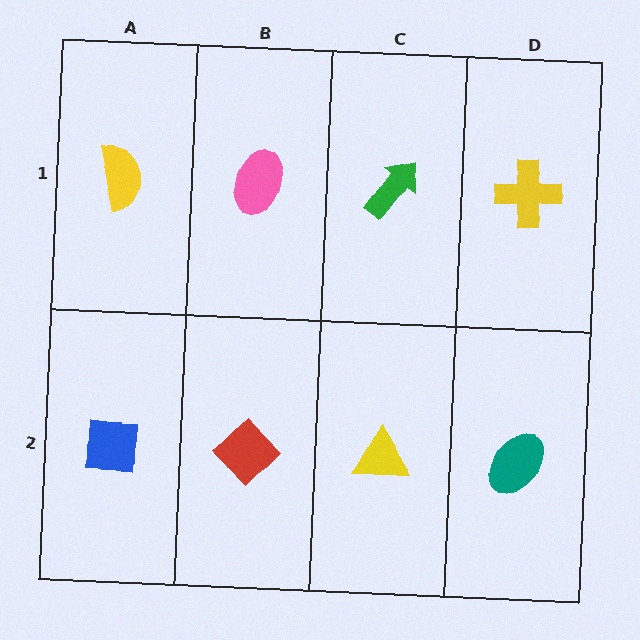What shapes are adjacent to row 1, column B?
A red diamond (row 2, column B), a yellow semicircle (row 1, column A), a green arrow (row 1, column C).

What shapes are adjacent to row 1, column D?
A teal ellipse (row 2, column D), a green arrow (row 1, column C).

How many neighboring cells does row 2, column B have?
3.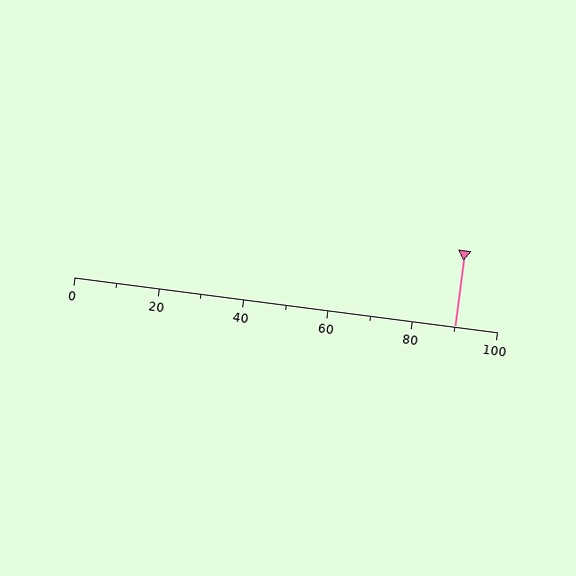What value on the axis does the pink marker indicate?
The marker indicates approximately 90.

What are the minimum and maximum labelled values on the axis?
The axis runs from 0 to 100.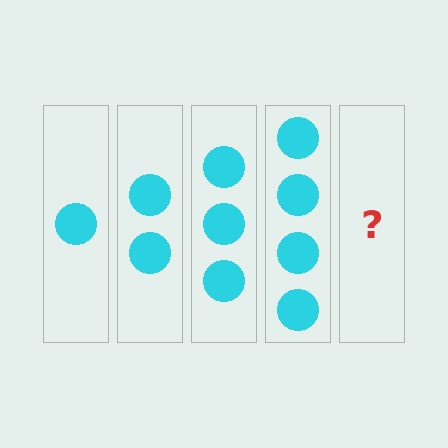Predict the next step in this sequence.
The next step is 5 circles.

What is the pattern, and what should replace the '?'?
The pattern is that each step adds one more circle. The '?' should be 5 circles.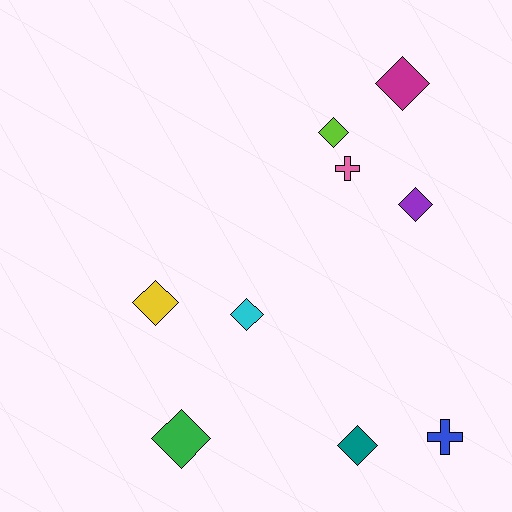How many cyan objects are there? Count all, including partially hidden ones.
There is 1 cyan object.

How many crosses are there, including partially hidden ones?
There are 2 crosses.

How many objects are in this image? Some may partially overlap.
There are 9 objects.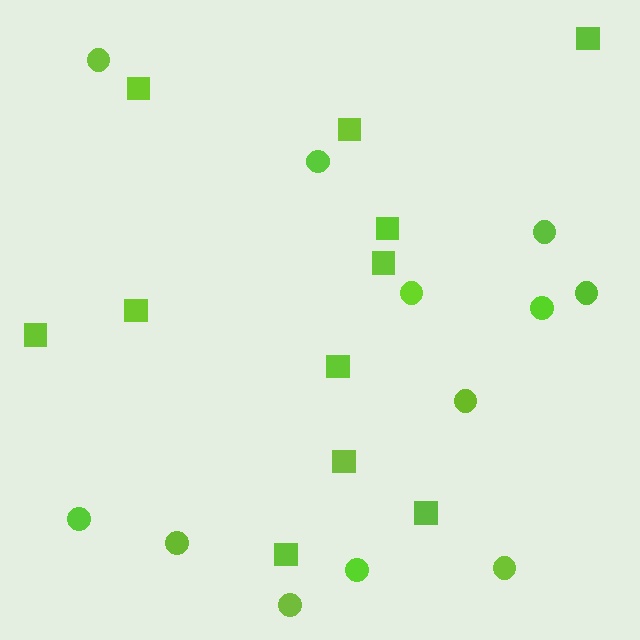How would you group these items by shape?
There are 2 groups: one group of circles (12) and one group of squares (11).